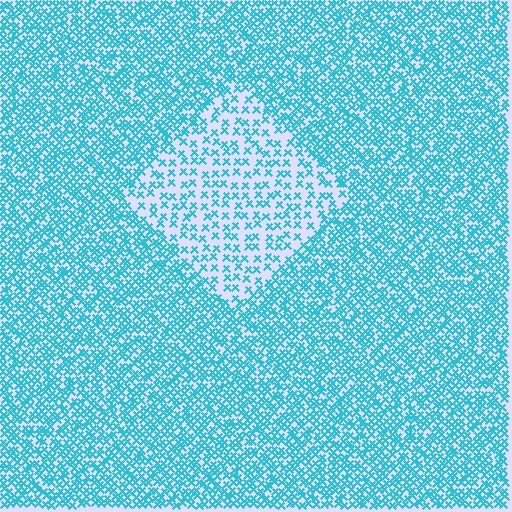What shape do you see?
I see a diamond.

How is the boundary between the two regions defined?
The boundary is defined by a change in element density (approximately 2.3x ratio). All elements are the same color, size, and shape.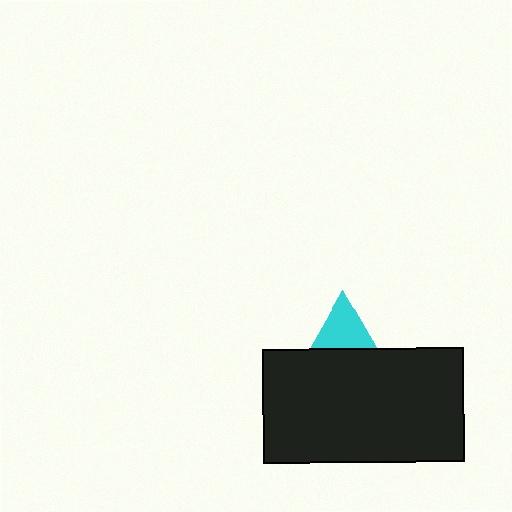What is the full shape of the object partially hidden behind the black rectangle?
The partially hidden object is a cyan triangle.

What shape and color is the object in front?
The object in front is a black rectangle.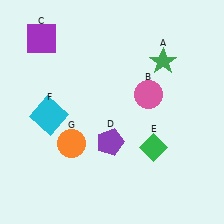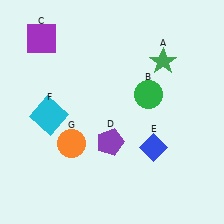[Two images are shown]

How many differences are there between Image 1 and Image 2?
There are 2 differences between the two images.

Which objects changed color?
B changed from pink to green. E changed from green to blue.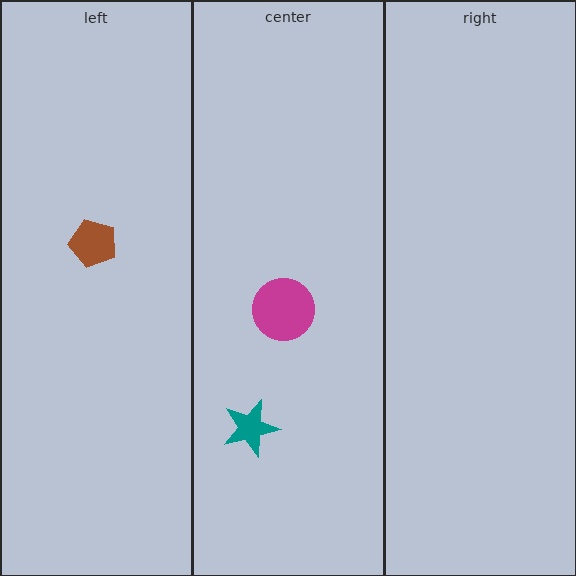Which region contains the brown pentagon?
The left region.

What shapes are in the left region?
The brown pentagon.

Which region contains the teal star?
The center region.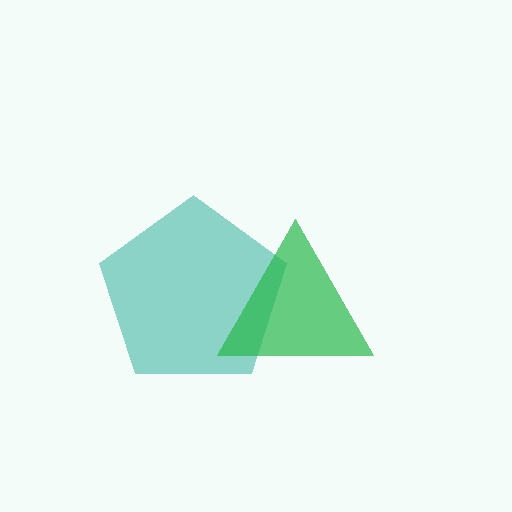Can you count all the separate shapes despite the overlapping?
Yes, there are 2 separate shapes.